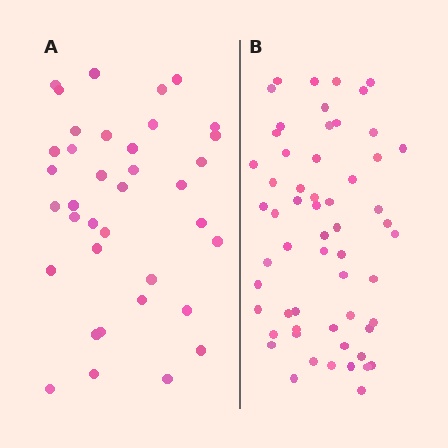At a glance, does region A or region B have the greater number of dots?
Region B (the right region) has more dots.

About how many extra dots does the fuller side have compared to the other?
Region B has approximately 20 more dots than region A.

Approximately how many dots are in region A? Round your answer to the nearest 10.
About 40 dots. (The exact count is 37, which rounds to 40.)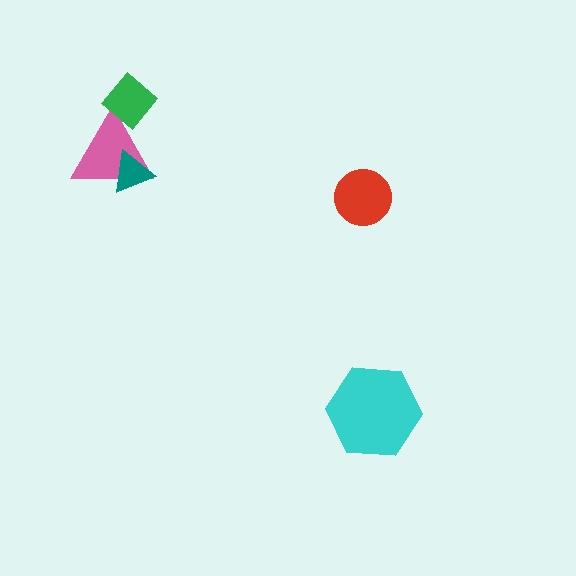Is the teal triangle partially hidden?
No, no other shape covers it.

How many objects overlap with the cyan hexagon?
0 objects overlap with the cyan hexagon.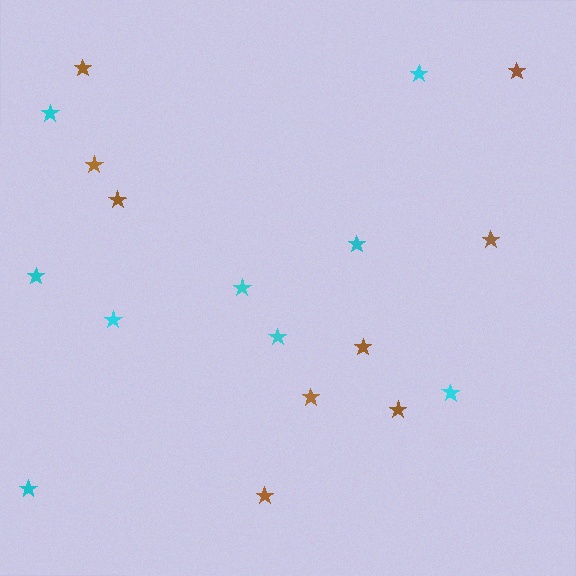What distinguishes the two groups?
There are 2 groups: one group of cyan stars (9) and one group of brown stars (9).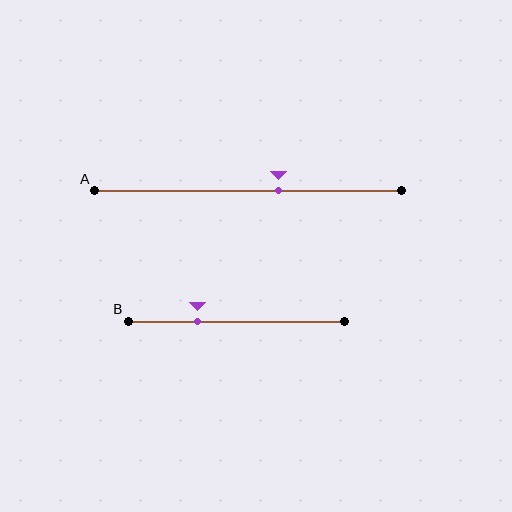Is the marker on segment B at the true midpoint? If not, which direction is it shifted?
No, the marker on segment B is shifted to the left by about 18% of the segment length.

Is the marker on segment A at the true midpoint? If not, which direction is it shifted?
No, the marker on segment A is shifted to the right by about 10% of the segment length.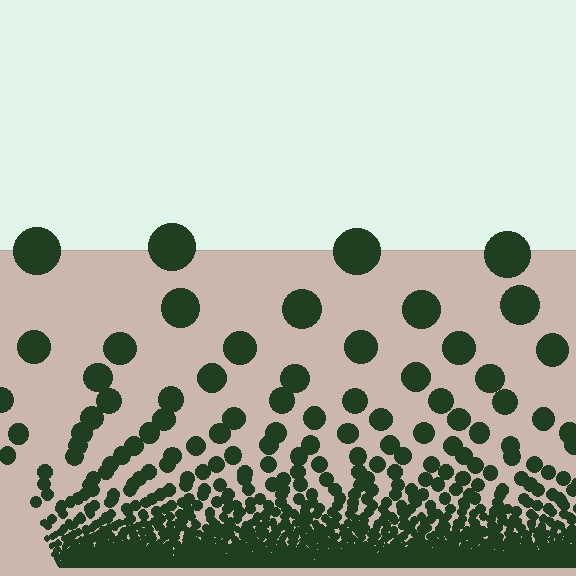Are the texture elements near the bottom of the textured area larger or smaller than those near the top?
Smaller. The gradient is inverted — elements near the bottom are smaller and denser.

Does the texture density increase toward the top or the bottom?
Density increases toward the bottom.